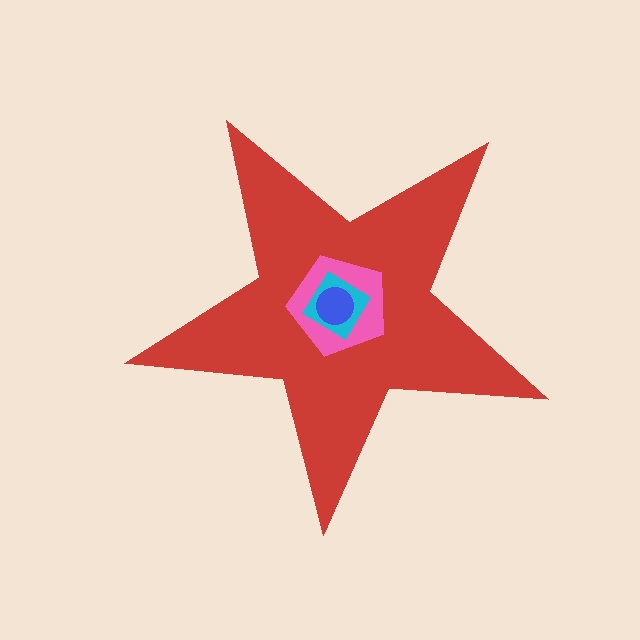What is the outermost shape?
The red star.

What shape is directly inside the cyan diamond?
The blue circle.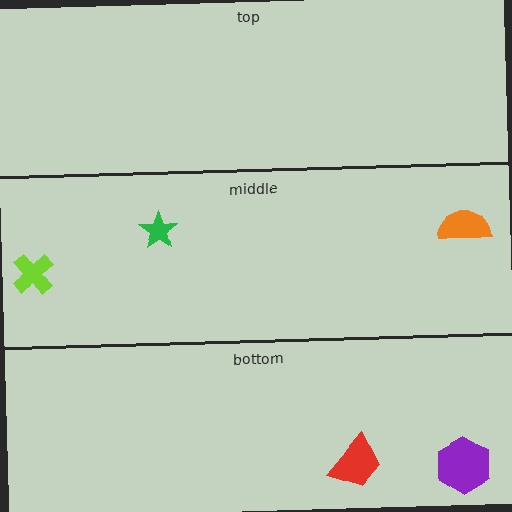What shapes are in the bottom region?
The purple hexagon, the red trapezoid.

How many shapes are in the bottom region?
2.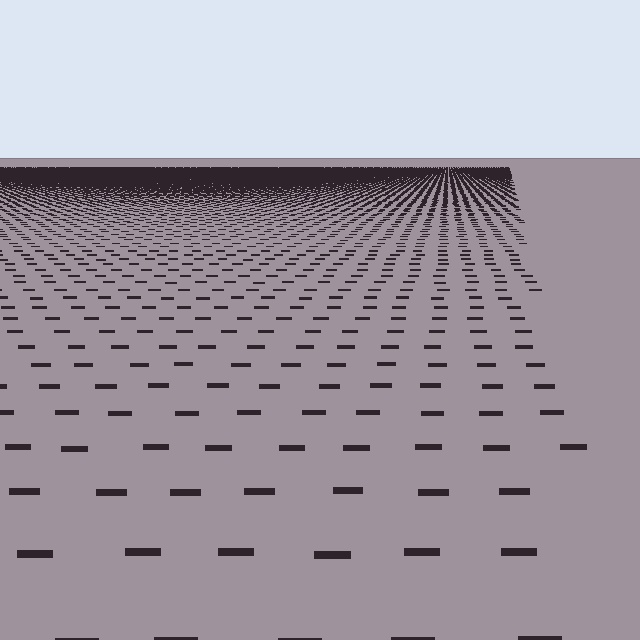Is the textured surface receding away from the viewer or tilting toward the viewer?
The surface is receding away from the viewer. Texture elements get smaller and denser toward the top.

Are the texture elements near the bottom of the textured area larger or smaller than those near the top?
Larger. Near the bottom, elements are closer to the viewer and appear at a bigger on-screen size.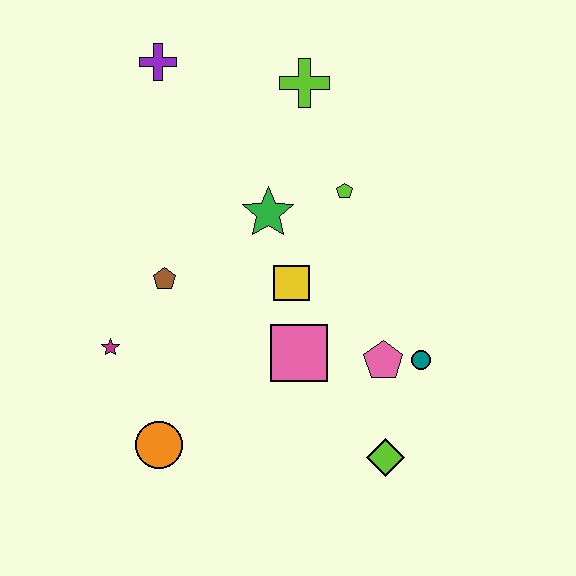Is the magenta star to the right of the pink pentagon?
No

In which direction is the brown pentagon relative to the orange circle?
The brown pentagon is above the orange circle.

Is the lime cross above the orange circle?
Yes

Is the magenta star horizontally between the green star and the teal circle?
No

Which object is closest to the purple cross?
The lime cross is closest to the purple cross.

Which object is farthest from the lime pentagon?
The orange circle is farthest from the lime pentagon.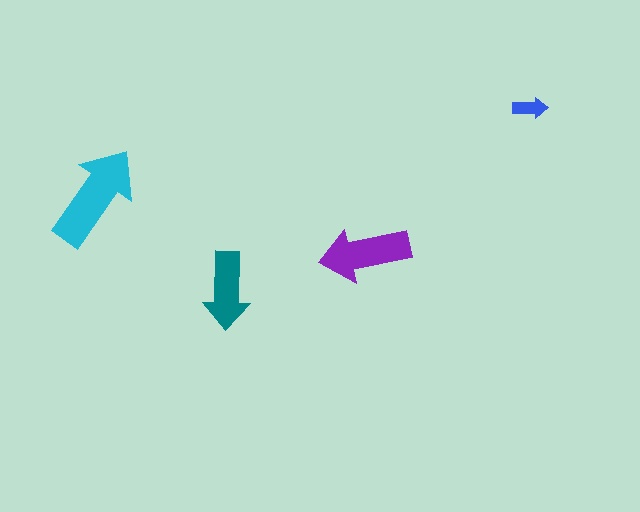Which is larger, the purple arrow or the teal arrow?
The purple one.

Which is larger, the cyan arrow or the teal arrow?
The cyan one.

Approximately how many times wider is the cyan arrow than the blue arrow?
About 3 times wider.